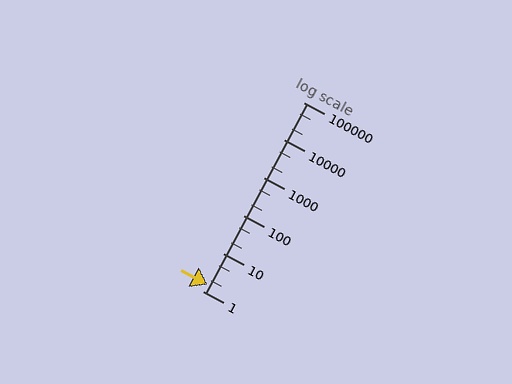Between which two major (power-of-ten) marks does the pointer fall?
The pointer is between 1 and 10.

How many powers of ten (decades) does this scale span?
The scale spans 5 decades, from 1 to 100000.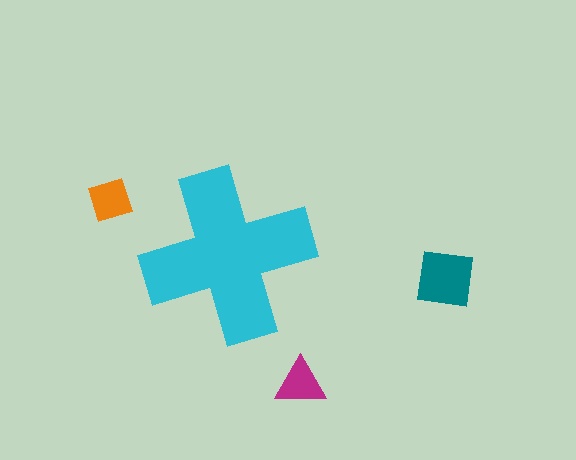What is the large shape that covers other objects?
A cyan cross.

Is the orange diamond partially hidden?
No, the orange diamond is fully visible.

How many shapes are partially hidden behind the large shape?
0 shapes are partially hidden.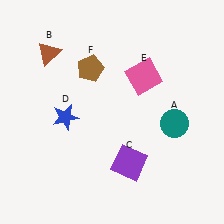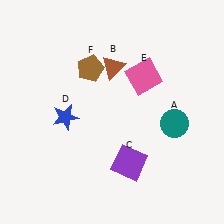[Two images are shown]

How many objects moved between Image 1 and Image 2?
1 object moved between the two images.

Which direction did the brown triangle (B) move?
The brown triangle (B) moved right.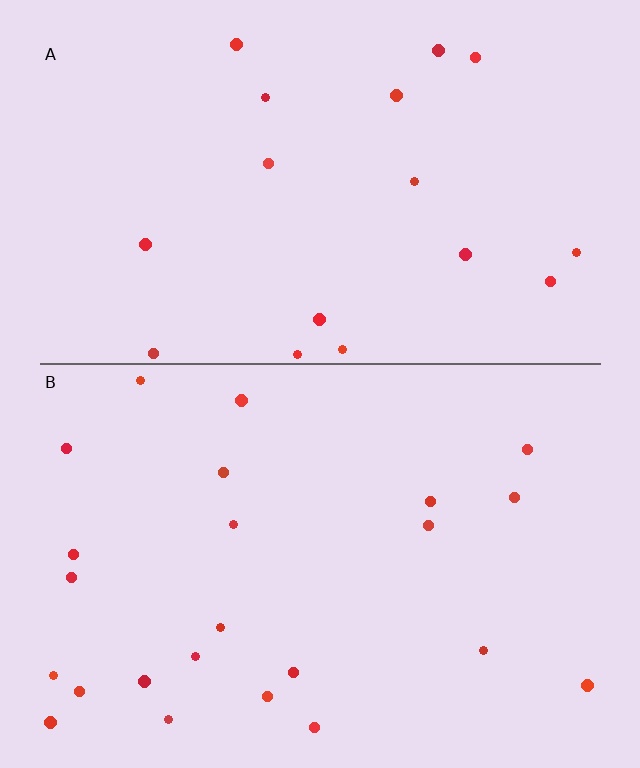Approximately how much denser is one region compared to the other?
Approximately 1.4× — region B over region A.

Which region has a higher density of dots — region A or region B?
B (the bottom).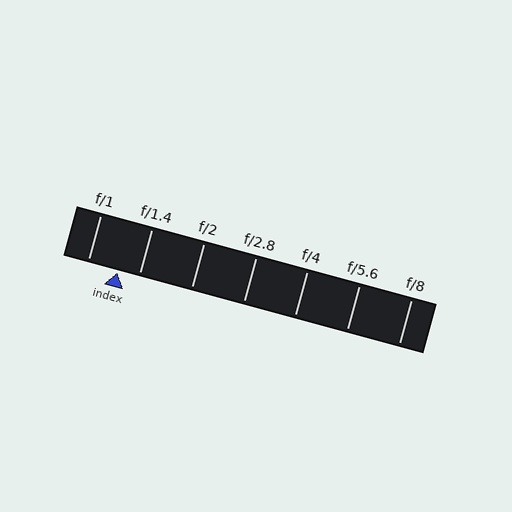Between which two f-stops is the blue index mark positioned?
The index mark is between f/1 and f/1.4.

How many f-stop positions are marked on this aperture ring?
There are 7 f-stop positions marked.